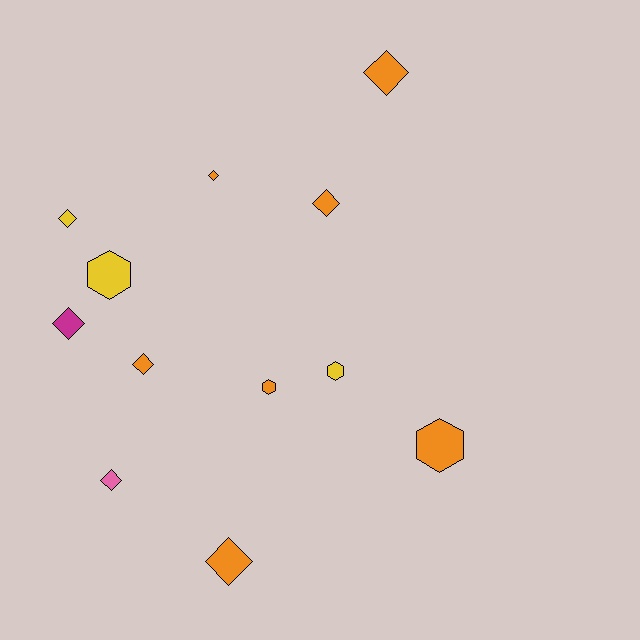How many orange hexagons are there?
There are 2 orange hexagons.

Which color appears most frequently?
Orange, with 7 objects.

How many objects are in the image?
There are 12 objects.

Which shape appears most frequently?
Diamond, with 8 objects.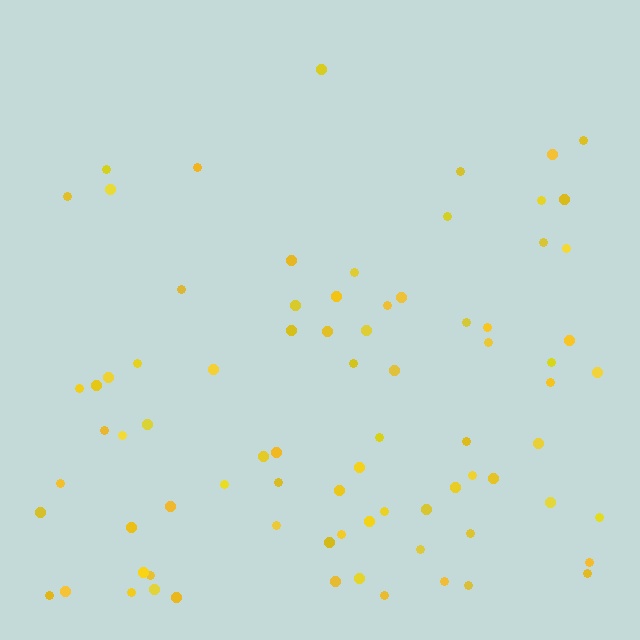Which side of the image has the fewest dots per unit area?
The top.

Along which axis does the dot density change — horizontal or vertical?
Vertical.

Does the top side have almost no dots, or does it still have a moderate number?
Still a moderate number, just noticeably fewer than the bottom.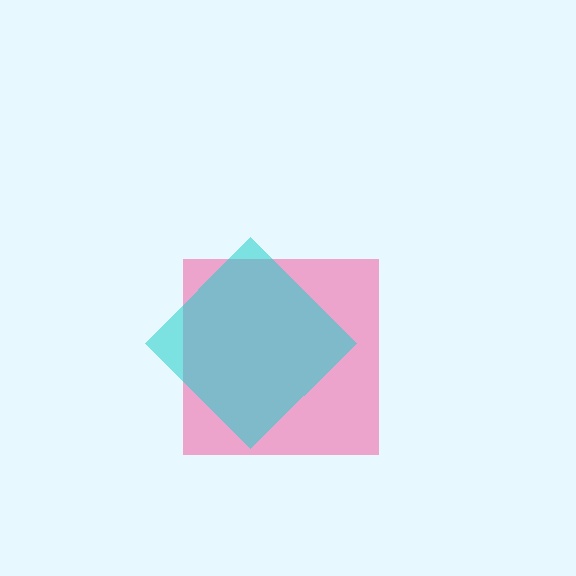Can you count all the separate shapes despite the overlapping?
Yes, there are 2 separate shapes.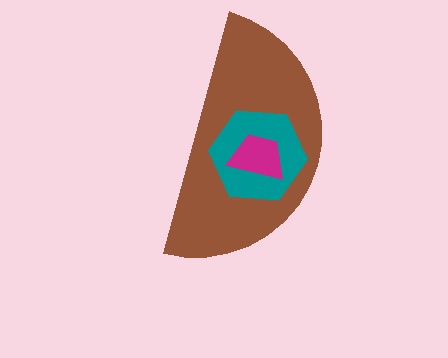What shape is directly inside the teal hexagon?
The magenta trapezoid.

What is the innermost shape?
The magenta trapezoid.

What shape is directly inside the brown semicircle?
The teal hexagon.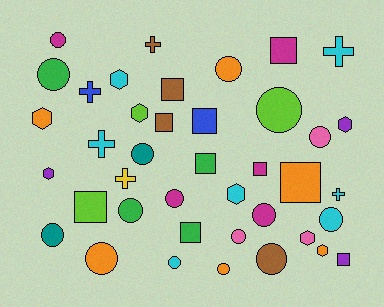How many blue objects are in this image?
There are 2 blue objects.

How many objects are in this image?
There are 40 objects.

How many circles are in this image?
There are 16 circles.